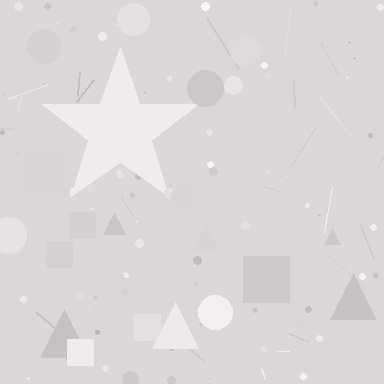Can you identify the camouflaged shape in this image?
The camouflaged shape is a star.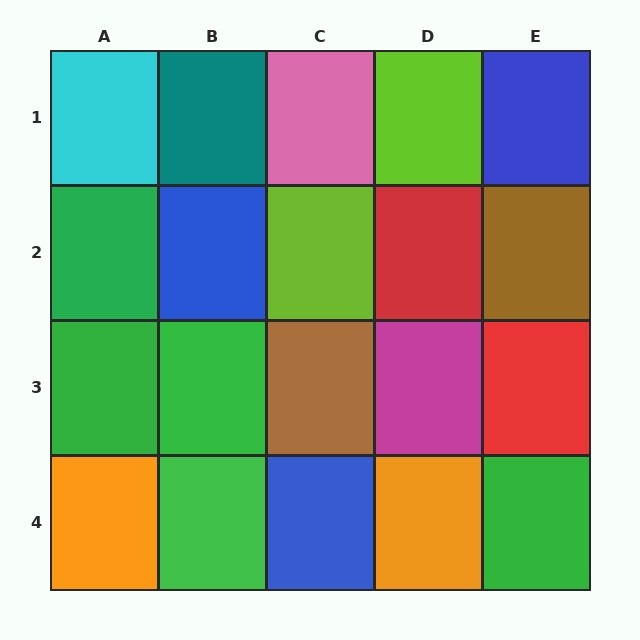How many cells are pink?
1 cell is pink.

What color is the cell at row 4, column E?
Green.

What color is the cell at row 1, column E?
Blue.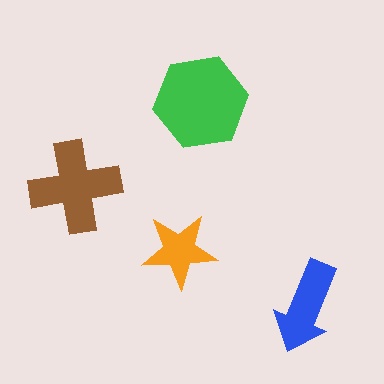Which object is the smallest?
The orange star.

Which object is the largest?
The green hexagon.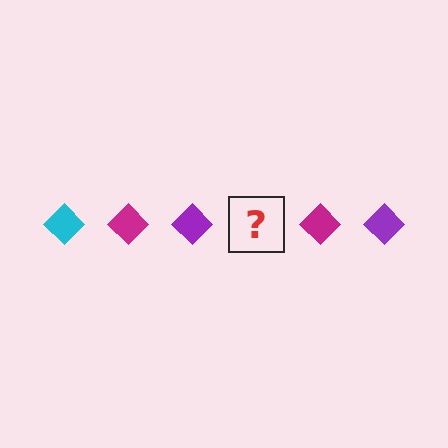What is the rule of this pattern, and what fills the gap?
The rule is that the pattern cycles through cyan, magenta, purple diamonds. The gap should be filled with a cyan diamond.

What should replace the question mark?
The question mark should be replaced with a cyan diamond.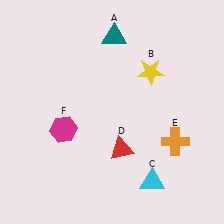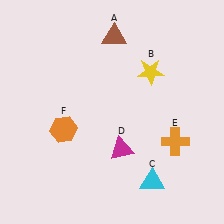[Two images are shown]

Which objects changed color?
A changed from teal to brown. D changed from red to magenta. F changed from magenta to orange.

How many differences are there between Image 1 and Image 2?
There are 3 differences between the two images.